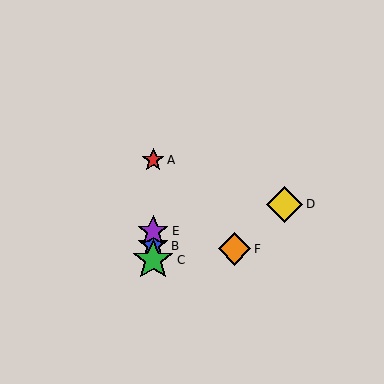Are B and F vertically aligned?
No, B is at x≈153 and F is at x≈234.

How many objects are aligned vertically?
4 objects (A, B, C, E) are aligned vertically.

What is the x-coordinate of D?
Object D is at x≈284.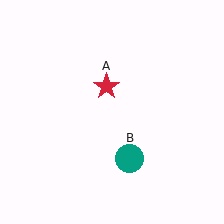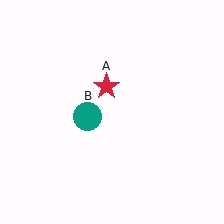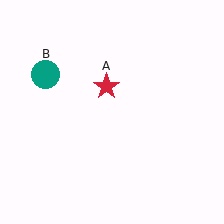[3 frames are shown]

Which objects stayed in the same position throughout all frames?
Red star (object A) remained stationary.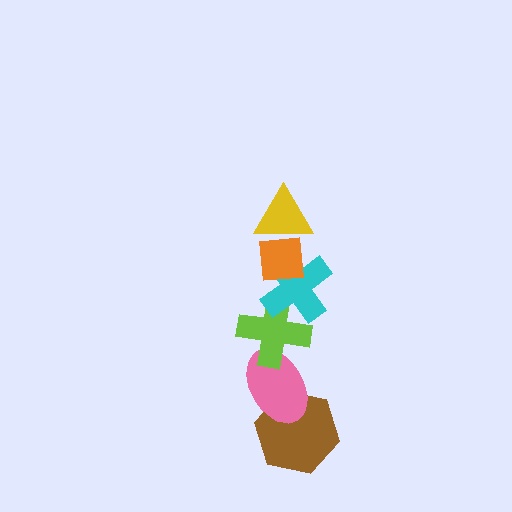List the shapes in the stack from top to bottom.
From top to bottom: the yellow triangle, the orange square, the cyan cross, the lime cross, the pink ellipse, the brown hexagon.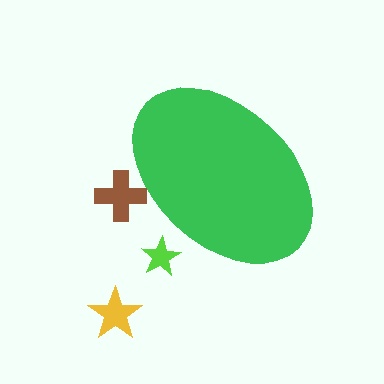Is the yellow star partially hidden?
No, the yellow star is fully visible.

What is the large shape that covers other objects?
A green ellipse.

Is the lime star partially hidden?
Yes, the lime star is partially hidden behind the green ellipse.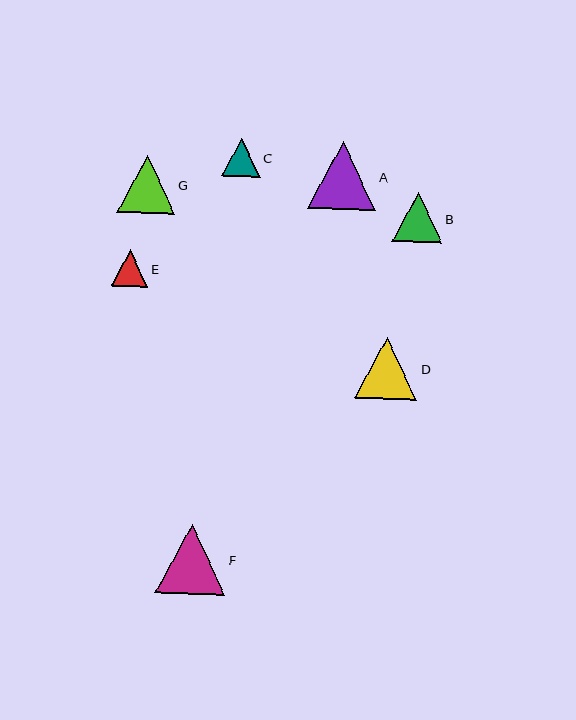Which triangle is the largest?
Triangle F is the largest with a size of approximately 70 pixels.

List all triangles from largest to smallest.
From largest to smallest: F, A, D, G, B, C, E.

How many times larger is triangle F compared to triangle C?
Triangle F is approximately 1.8 times the size of triangle C.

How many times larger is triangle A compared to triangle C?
Triangle A is approximately 1.8 times the size of triangle C.